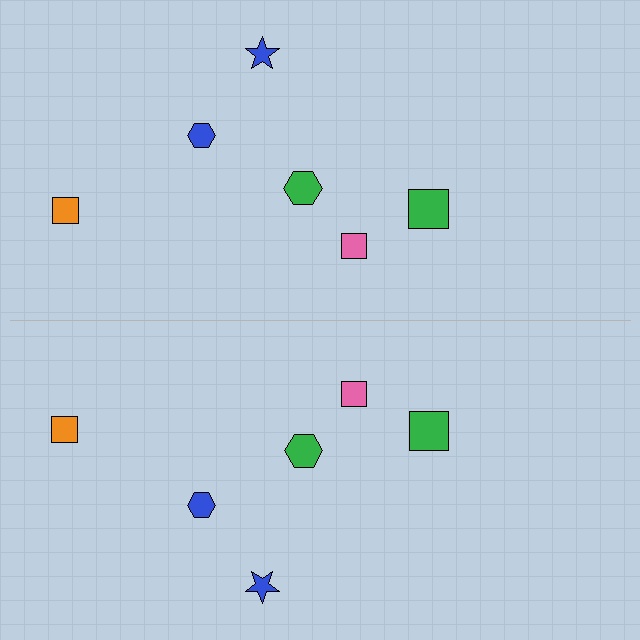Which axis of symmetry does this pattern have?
The pattern has a horizontal axis of symmetry running through the center of the image.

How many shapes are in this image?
There are 12 shapes in this image.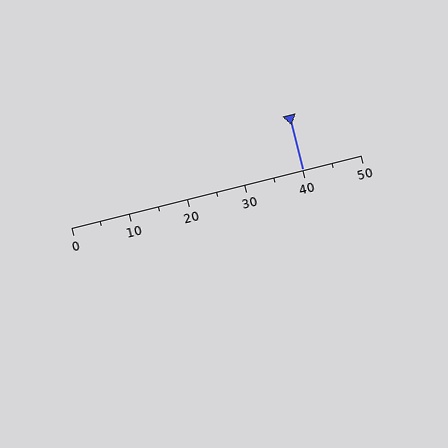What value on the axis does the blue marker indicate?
The marker indicates approximately 40.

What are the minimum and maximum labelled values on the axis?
The axis runs from 0 to 50.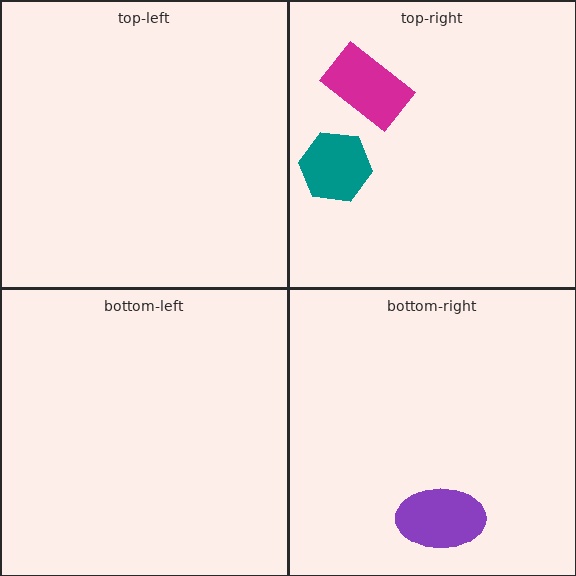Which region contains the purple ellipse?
The bottom-right region.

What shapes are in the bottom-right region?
The purple ellipse.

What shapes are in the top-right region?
The teal hexagon, the magenta rectangle.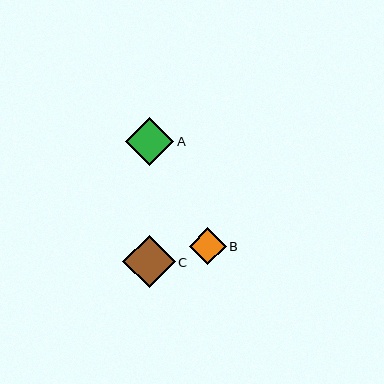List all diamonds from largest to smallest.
From largest to smallest: C, A, B.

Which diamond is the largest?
Diamond C is the largest with a size of approximately 52 pixels.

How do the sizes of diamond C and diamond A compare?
Diamond C and diamond A are approximately the same size.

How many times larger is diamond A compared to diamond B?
Diamond A is approximately 1.3 times the size of diamond B.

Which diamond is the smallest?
Diamond B is the smallest with a size of approximately 37 pixels.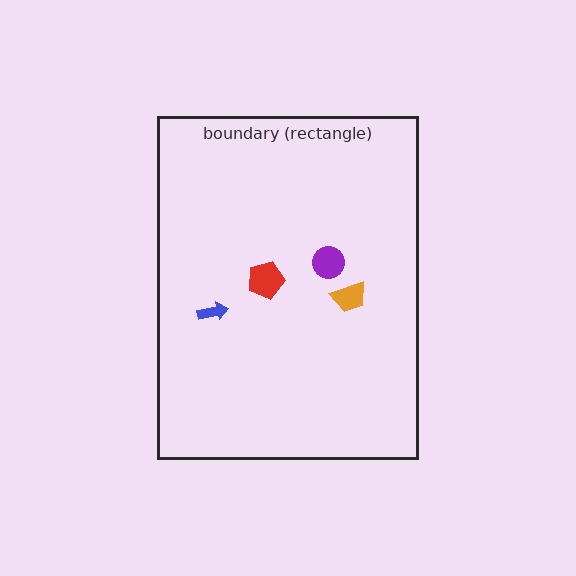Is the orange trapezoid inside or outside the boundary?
Inside.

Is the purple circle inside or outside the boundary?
Inside.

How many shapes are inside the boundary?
4 inside, 0 outside.